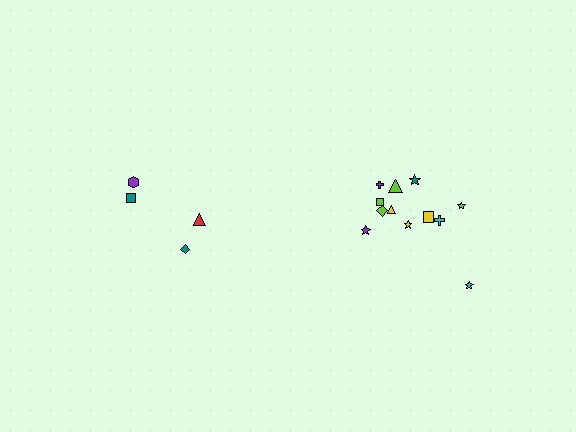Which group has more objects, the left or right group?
The right group.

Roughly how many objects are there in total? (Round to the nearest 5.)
Roughly 15 objects in total.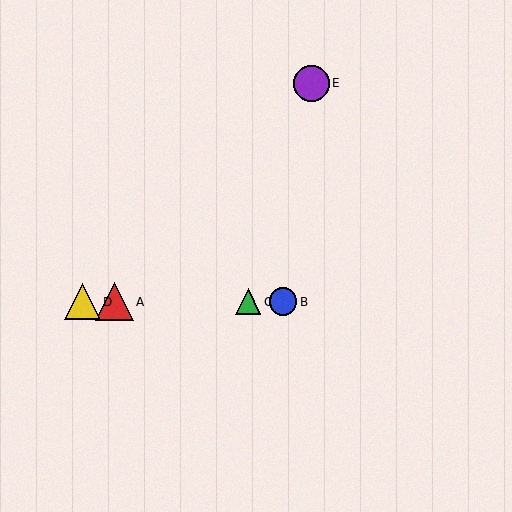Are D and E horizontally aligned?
No, D is at y≈302 and E is at y≈83.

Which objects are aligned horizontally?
Objects A, B, C, D are aligned horizontally.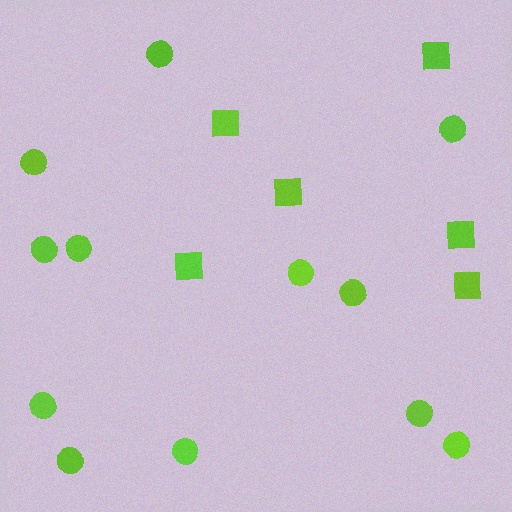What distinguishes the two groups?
There are 2 groups: one group of squares (6) and one group of circles (12).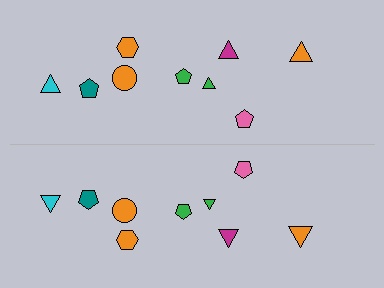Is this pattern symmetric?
Yes, this pattern has bilateral (reflection) symmetry.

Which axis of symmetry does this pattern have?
The pattern has a horizontal axis of symmetry running through the center of the image.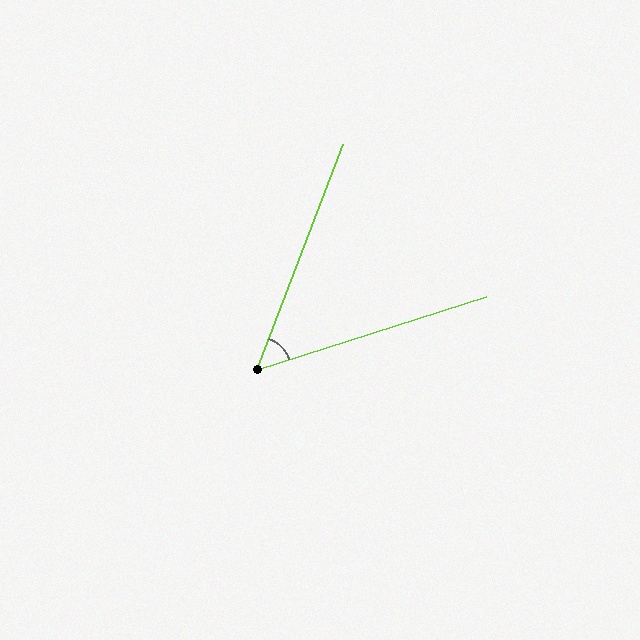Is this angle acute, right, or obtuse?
It is acute.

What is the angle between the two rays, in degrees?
Approximately 51 degrees.